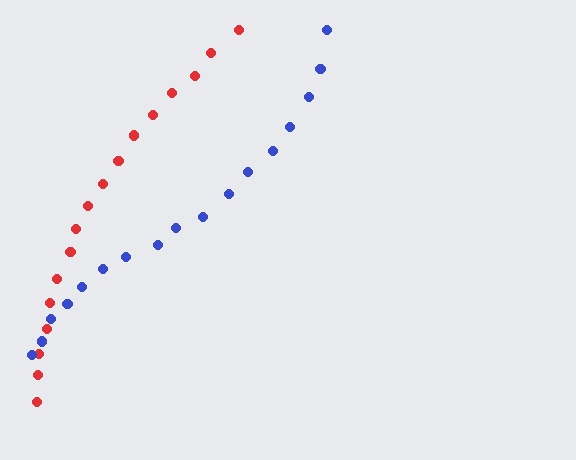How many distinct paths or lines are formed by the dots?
There are 2 distinct paths.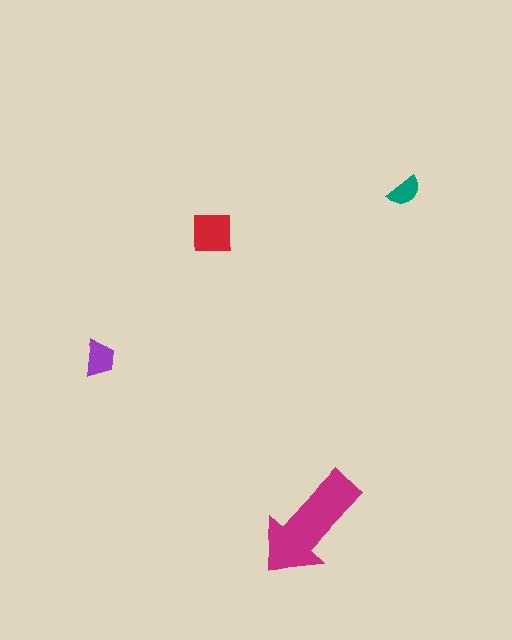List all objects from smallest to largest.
The teal semicircle, the purple trapezoid, the red square, the magenta arrow.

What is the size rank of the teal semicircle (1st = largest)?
4th.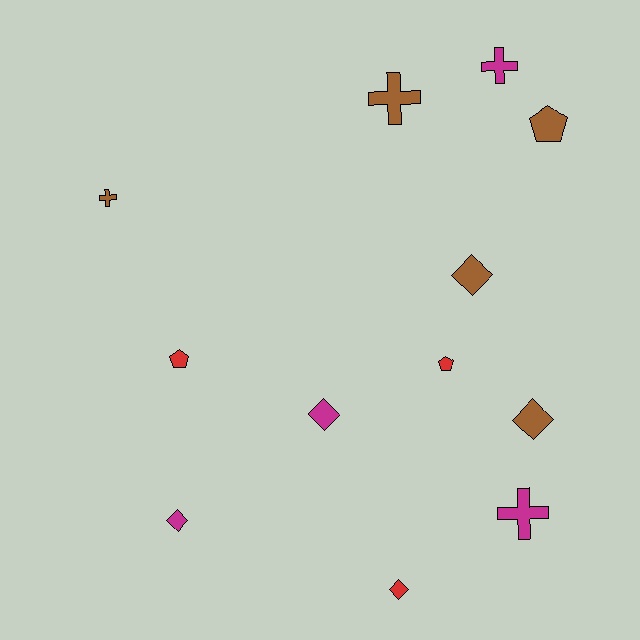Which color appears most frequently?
Brown, with 5 objects.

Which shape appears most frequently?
Diamond, with 5 objects.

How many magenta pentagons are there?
There are no magenta pentagons.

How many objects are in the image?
There are 12 objects.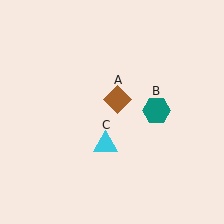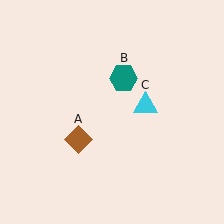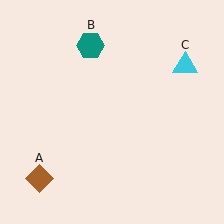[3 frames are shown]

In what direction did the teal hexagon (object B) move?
The teal hexagon (object B) moved up and to the left.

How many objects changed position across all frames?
3 objects changed position: brown diamond (object A), teal hexagon (object B), cyan triangle (object C).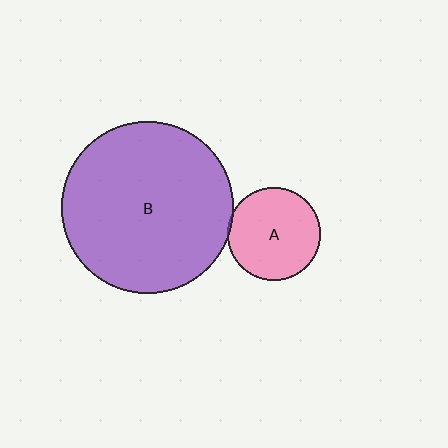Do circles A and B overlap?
Yes.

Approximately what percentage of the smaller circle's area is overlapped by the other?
Approximately 5%.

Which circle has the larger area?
Circle B (purple).